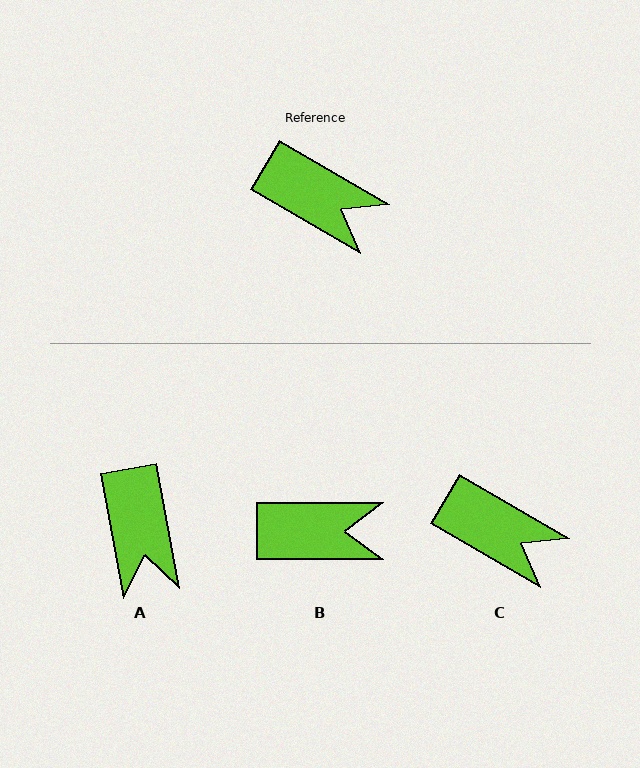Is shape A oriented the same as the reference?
No, it is off by about 49 degrees.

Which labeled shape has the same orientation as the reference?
C.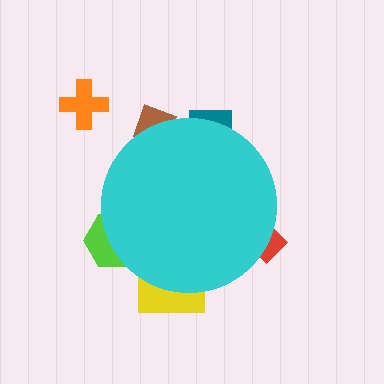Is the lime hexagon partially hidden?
Yes, the lime hexagon is partially hidden behind the cyan circle.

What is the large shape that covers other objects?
A cyan circle.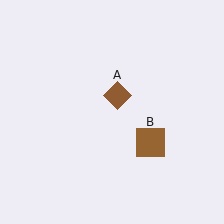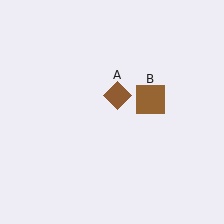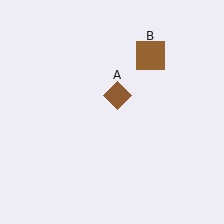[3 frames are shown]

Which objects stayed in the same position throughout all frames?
Brown diamond (object A) remained stationary.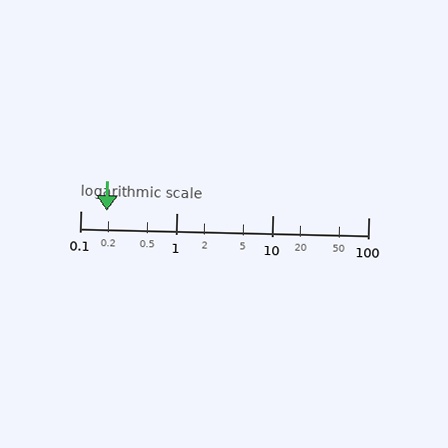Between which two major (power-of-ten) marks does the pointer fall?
The pointer is between 0.1 and 1.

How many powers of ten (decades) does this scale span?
The scale spans 3 decades, from 0.1 to 100.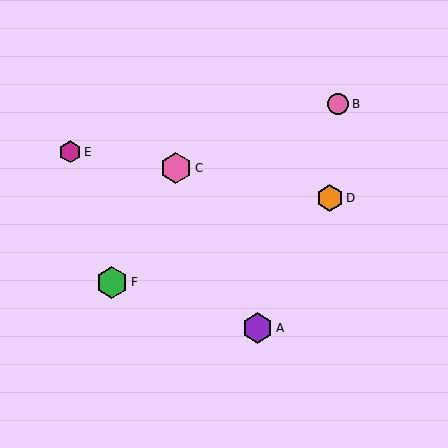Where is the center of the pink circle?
The center of the pink circle is at (338, 104).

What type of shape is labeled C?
Shape C is a pink hexagon.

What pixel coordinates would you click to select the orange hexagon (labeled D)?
Click at (330, 198) to select the orange hexagon D.